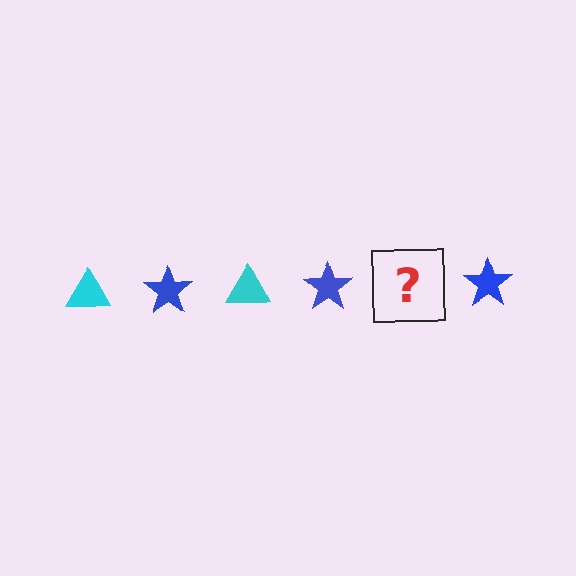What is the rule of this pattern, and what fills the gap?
The rule is that the pattern alternates between cyan triangle and blue star. The gap should be filled with a cyan triangle.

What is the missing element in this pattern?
The missing element is a cyan triangle.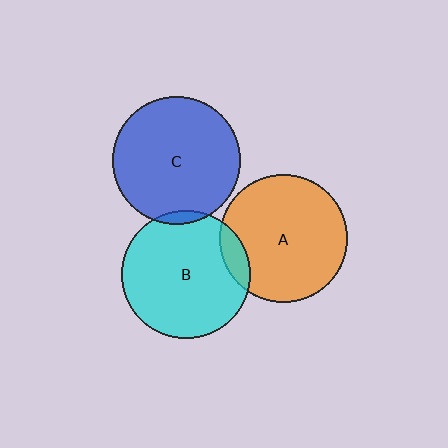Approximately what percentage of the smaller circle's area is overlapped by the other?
Approximately 5%.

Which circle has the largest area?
Circle B (cyan).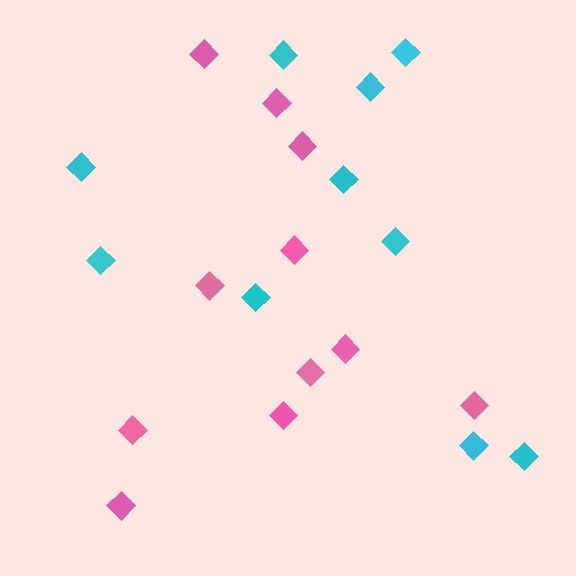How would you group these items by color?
There are 2 groups: one group of pink diamonds (11) and one group of cyan diamonds (10).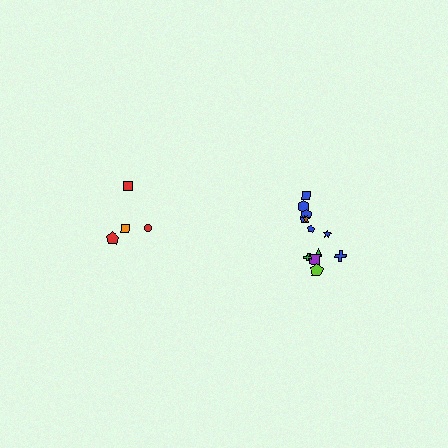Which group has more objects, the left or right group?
The right group.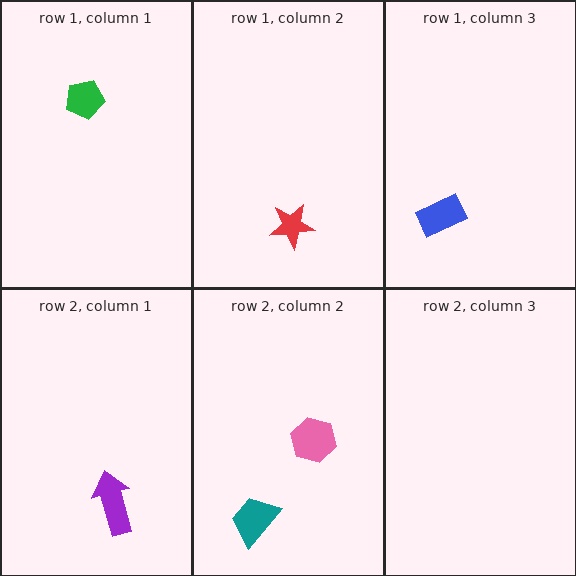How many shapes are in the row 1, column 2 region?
1.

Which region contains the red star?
The row 1, column 2 region.